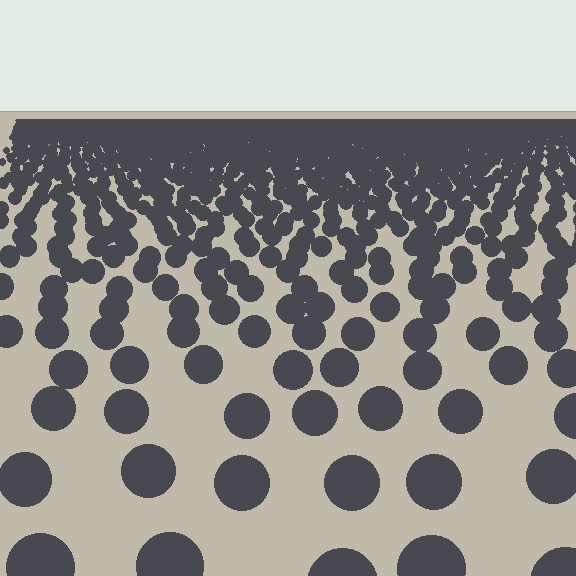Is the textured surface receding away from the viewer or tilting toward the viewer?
The surface is receding away from the viewer. Texture elements get smaller and denser toward the top.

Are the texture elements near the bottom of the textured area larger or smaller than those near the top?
Larger. Near the bottom, elements are closer to the viewer and appear at a bigger on-screen size.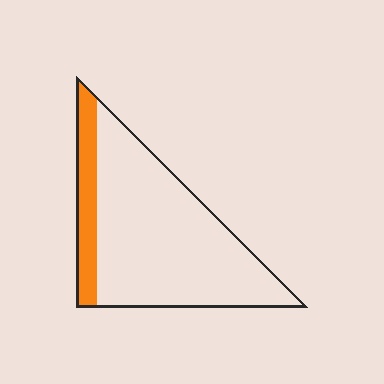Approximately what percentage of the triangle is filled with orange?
Approximately 15%.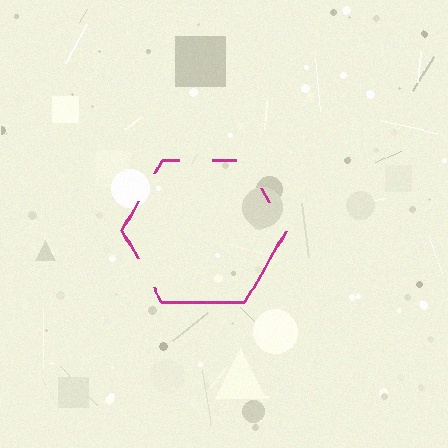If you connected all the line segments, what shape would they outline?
They would outline a hexagon.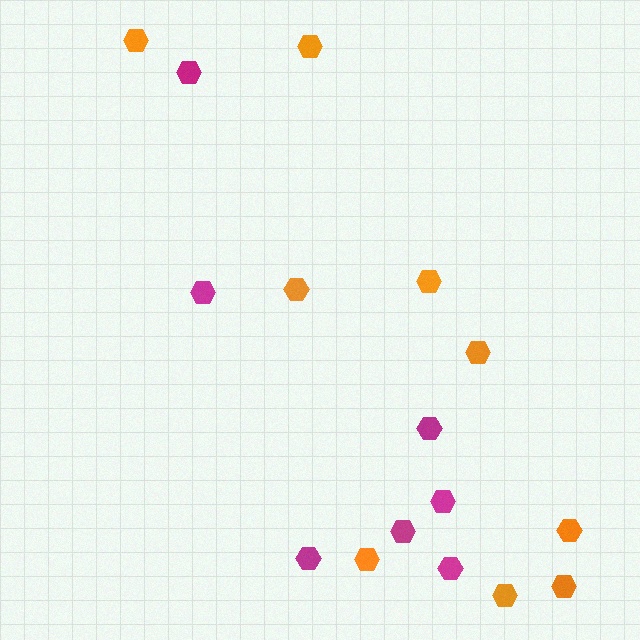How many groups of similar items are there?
There are 2 groups: one group of magenta hexagons (7) and one group of orange hexagons (9).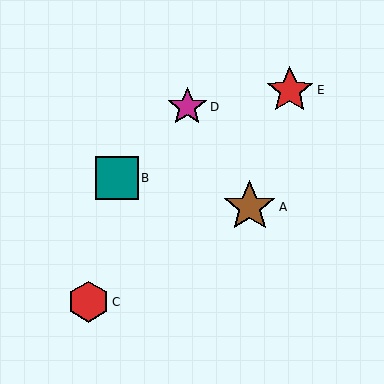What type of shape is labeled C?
Shape C is a red hexagon.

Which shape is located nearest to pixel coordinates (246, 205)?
The brown star (labeled A) at (250, 207) is nearest to that location.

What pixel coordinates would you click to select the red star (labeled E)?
Click at (290, 90) to select the red star E.